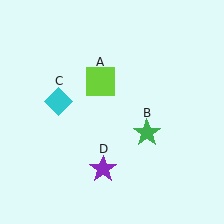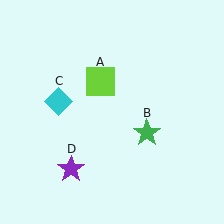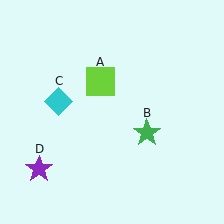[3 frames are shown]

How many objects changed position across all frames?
1 object changed position: purple star (object D).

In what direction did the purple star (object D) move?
The purple star (object D) moved left.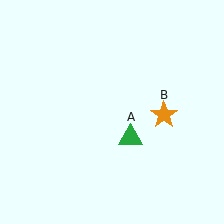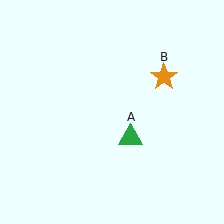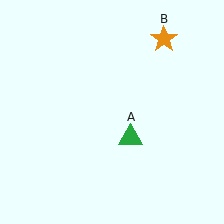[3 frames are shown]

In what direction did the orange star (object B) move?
The orange star (object B) moved up.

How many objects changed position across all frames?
1 object changed position: orange star (object B).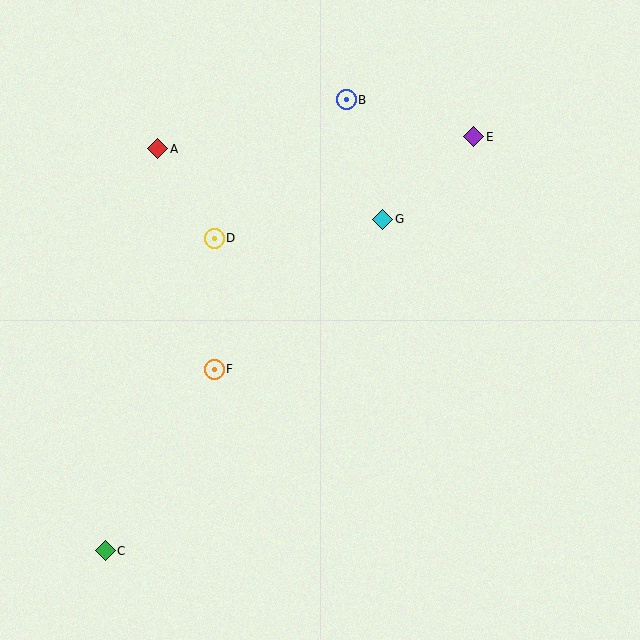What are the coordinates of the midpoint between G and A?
The midpoint between G and A is at (270, 184).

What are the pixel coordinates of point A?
Point A is at (158, 149).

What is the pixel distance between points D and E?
The distance between D and E is 279 pixels.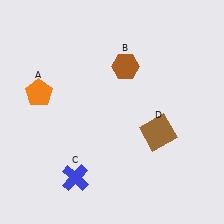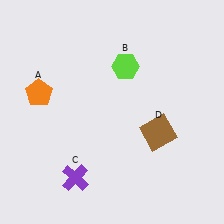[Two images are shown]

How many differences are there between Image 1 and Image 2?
There are 2 differences between the two images.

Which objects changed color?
B changed from brown to lime. C changed from blue to purple.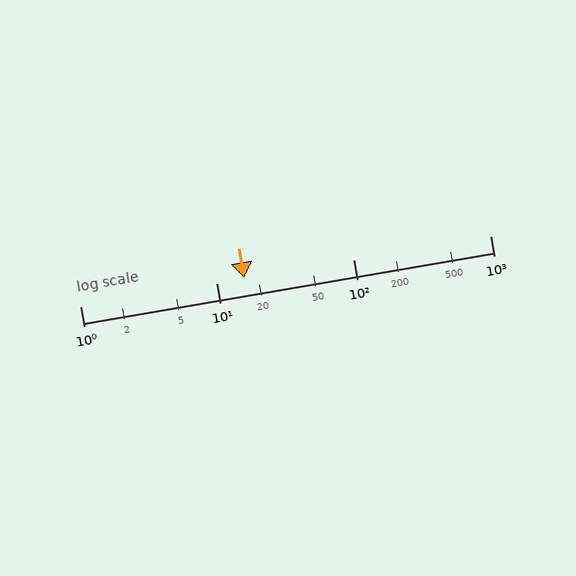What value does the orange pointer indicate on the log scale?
The pointer indicates approximately 16.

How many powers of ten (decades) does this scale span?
The scale spans 3 decades, from 1 to 1000.